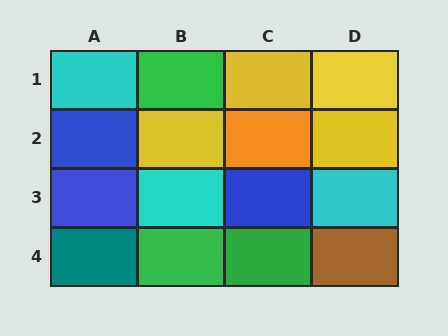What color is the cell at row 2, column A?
Blue.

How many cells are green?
3 cells are green.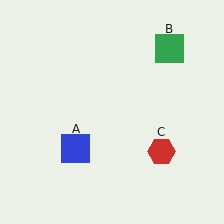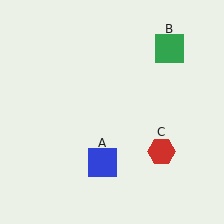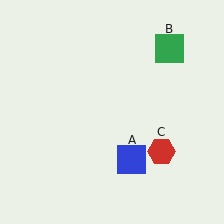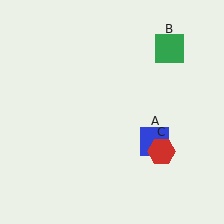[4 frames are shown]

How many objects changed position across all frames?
1 object changed position: blue square (object A).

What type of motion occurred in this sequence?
The blue square (object A) rotated counterclockwise around the center of the scene.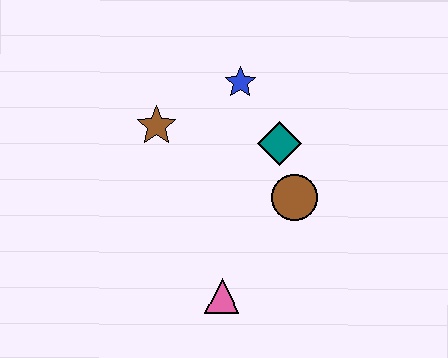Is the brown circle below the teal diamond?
Yes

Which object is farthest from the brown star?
The pink triangle is farthest from the brown star.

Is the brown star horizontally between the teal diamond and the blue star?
No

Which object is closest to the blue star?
The teal diamond is closest to the blue star.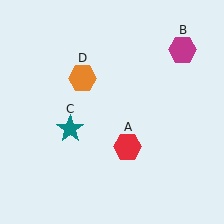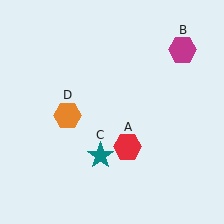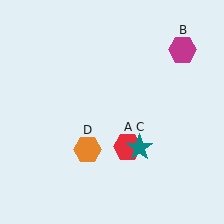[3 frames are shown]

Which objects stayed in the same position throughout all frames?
Red hexagon (object A) and magenta hexagon (object B) remained stationary.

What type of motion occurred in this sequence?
The teal star (object C), orange hexagon (object D) rotated counterclockwise around the center of the scene.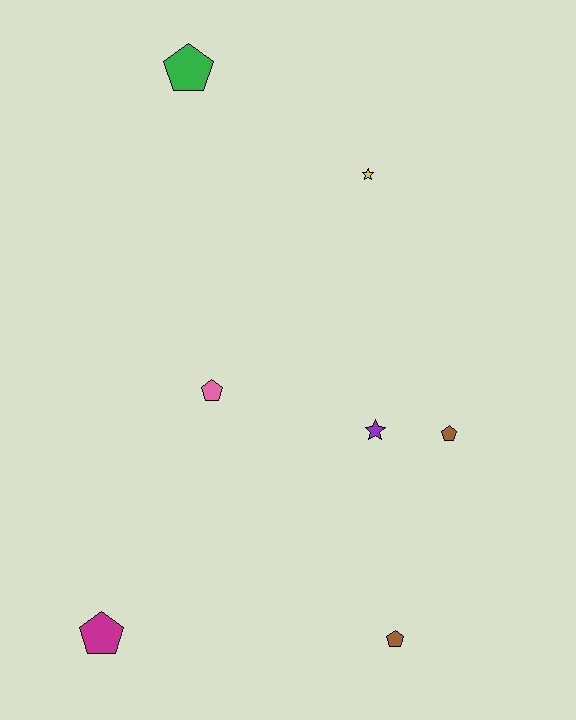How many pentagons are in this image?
There are 5 pentagons.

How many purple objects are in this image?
There is 1 purple object.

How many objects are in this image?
There are 7 objects.